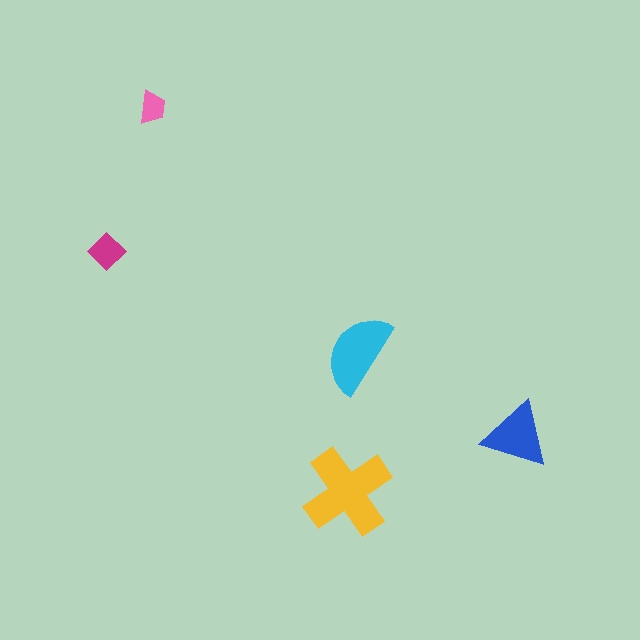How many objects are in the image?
There are 5 objects in the image.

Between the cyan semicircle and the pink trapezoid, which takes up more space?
The cyan semicircle.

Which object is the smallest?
The pink trapezoid.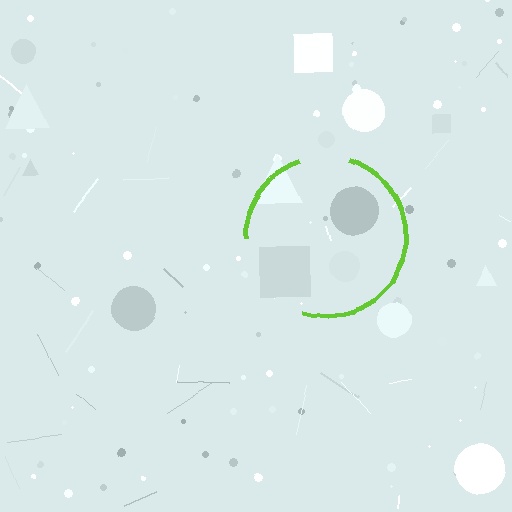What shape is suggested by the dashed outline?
The dashed outline suggests a circle.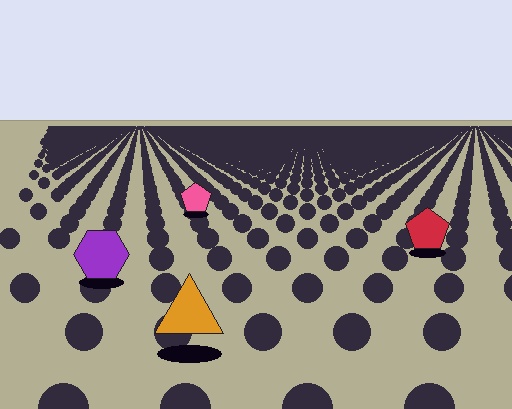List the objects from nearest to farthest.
From nearest to farthest: the orange triangle, the purple hexagon, the red pentagon, the pink pentagon.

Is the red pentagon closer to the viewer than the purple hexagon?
No. The purple hexagon is closer — you can tell from the texture gradient: the ground texture is coarser near it.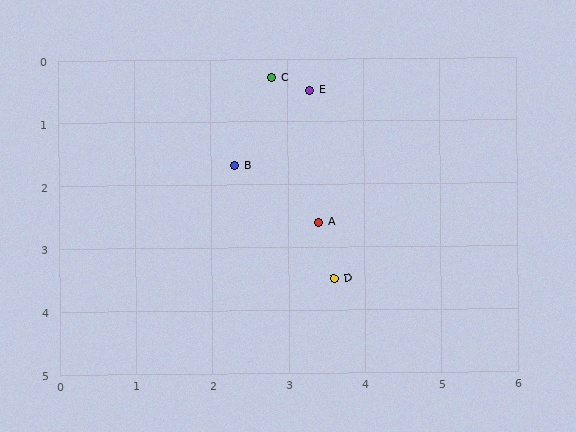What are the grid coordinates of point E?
Point E is at approximately (3.3, 0.5).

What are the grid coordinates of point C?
Point C is at approximately (2.8, 0.3).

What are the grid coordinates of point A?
Point A is at approximately (3.4, 2.6).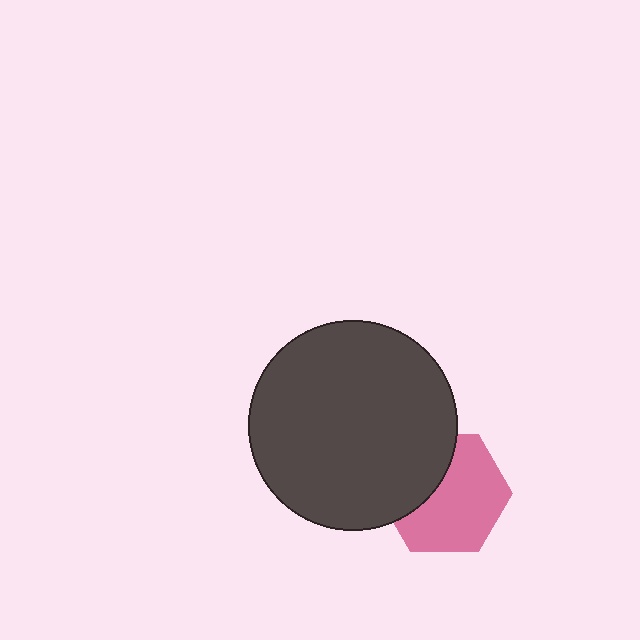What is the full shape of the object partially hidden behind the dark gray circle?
The partially hidden object is a pink hexagon.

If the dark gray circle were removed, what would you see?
You would see the complete pink hexagon.